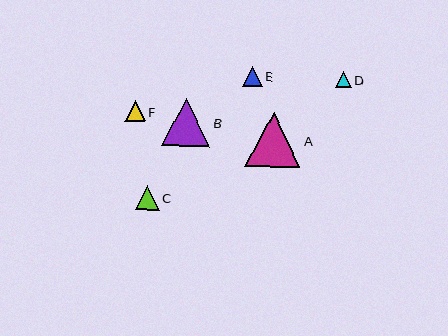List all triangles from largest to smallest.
From largest to smallest: A, B, C, F, E, D.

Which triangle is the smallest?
Triangle D is the smallest with a size of approximately 16 pixels.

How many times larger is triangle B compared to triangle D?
Triangle B is approximately 2.9 times the size of triangle D.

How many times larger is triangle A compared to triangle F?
Triangle A is approximately 2.8 times the size of triangle F.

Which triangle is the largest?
Triangle A is the largest with a size of approximately 56 pixels.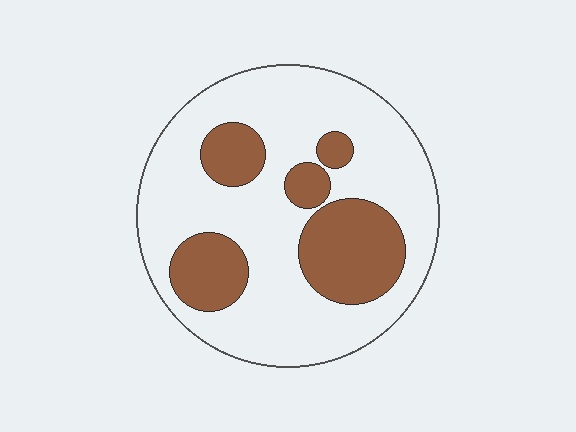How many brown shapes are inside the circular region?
5.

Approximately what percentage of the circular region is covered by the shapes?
Approximately 30%.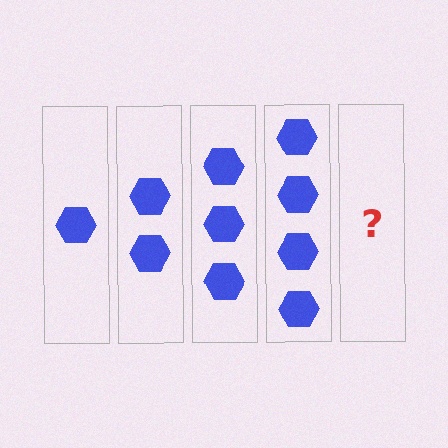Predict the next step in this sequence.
The next step is 5 hexagons.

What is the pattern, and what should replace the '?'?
The pattern is that each step adds one more hexagon. The '?' should be 5 hexagons.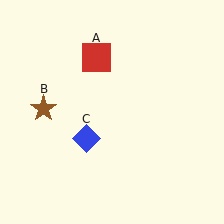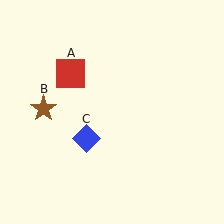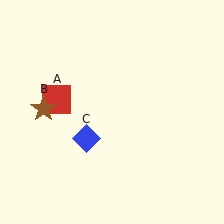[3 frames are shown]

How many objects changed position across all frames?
1 object changed position: red square (object A).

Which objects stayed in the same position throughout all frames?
Brown star (object B) and blue diamond (object C) remained stationary.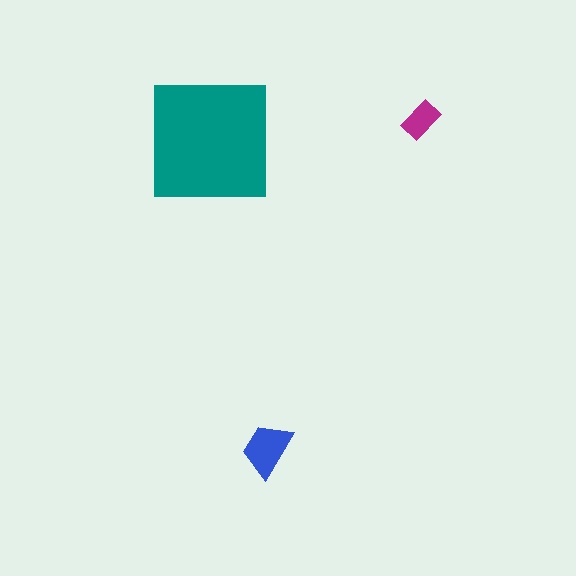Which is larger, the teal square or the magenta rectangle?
The teal square.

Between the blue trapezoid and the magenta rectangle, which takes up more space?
The blue trapezoid.